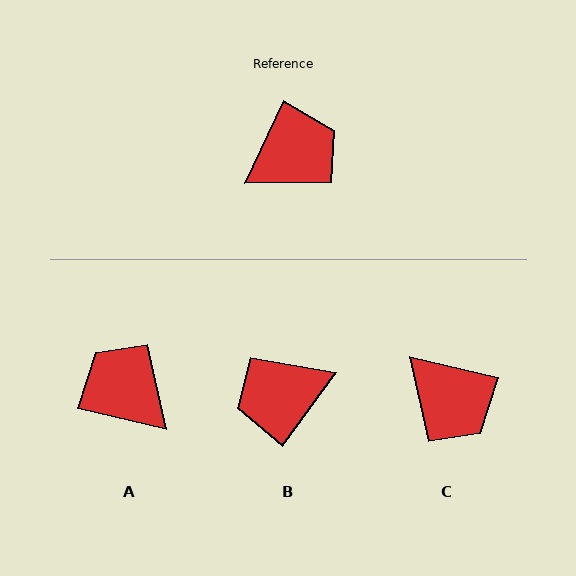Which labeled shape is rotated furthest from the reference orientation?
B, about 170 degrees away.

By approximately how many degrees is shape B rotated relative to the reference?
Approximately 170 degrees counter-clockwise.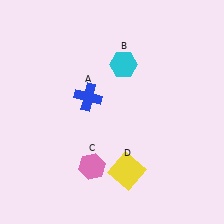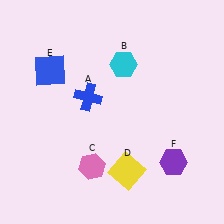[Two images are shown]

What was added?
A blue square (E), a purple hexagon (F) were added in Image 2.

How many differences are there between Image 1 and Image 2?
There are 2 differences between the two images.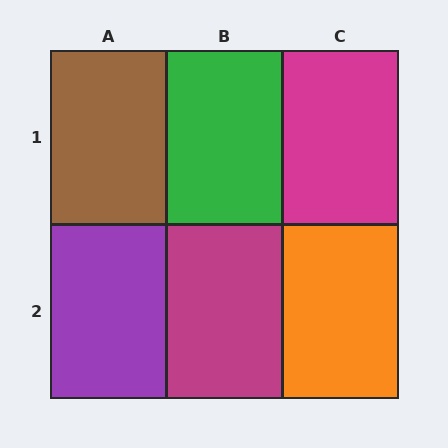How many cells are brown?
1 cell is brown.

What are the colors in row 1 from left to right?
Brown, green, magenta.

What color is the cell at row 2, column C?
Orange.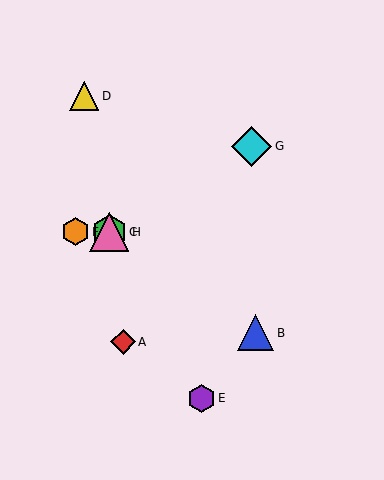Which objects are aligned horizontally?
Objects C, F, H are aligned horizontally.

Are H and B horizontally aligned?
No, H is at y≈232 and B is at y≈333.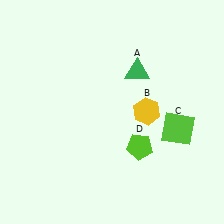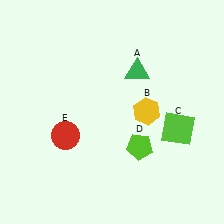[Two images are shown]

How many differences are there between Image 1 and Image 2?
There is 1 difference between the two images.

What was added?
A red circle (E) was added in Image 2.